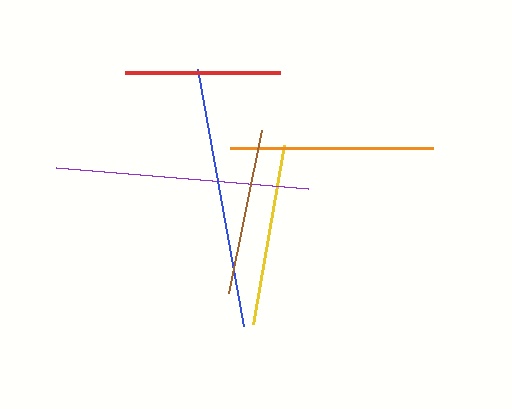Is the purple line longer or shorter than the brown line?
The purple line is longer than the brown line.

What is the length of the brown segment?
The brown segment is approximately 167 pixels long.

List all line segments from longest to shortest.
From longest to shortest: blue, purple, orange, yellow, brown, red.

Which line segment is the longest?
The blue line is the longest at approximately 261 pixels.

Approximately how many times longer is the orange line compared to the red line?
The orange line is approximately 1.3 times the length of the red line.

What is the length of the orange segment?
The orange segment is approximately 203 pixels long.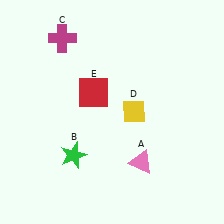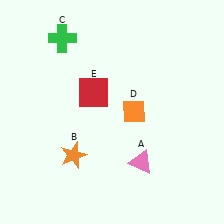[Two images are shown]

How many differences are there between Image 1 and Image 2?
There are 3 differences between the two images.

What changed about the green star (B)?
In Image 1, B is green. In Image 2, it changed to orange.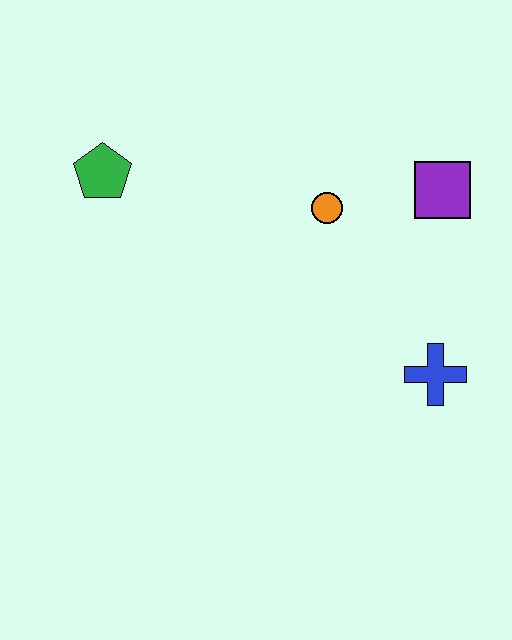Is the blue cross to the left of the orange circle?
No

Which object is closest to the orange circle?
The purple square is closest to the orange circle.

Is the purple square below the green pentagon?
Yes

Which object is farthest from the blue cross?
The green pentagon is farthest from the blue cross.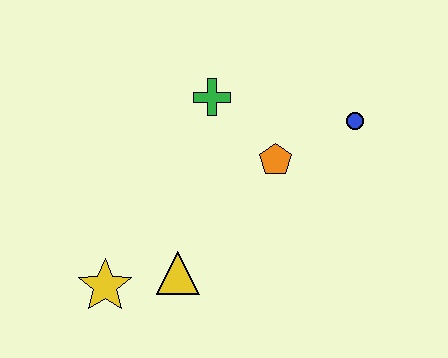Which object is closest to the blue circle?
The orange pentagon is closest to the blue circle.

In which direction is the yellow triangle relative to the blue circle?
The yellow triangle is to the left of the blue circle.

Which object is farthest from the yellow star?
The blue circle is farthest from the yellow star.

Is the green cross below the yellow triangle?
No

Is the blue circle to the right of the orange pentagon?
Yes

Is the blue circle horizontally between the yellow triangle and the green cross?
No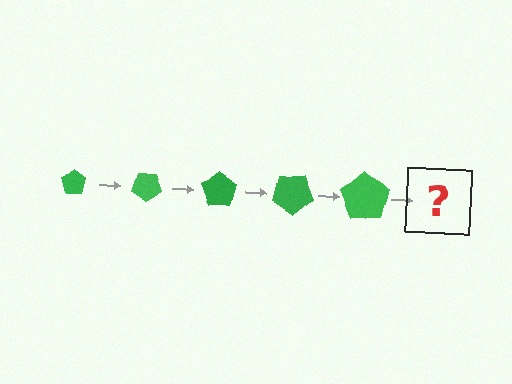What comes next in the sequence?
The next element should be a pentagon, larger than the previous one and rotated 175 degrees from the start.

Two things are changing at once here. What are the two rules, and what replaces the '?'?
The two rules are that the pentagon grows larger each step and it rotates 35 degrees each step. The '?' should be a pentagon, larger than the previous one and rotated 175 degrees from the start.